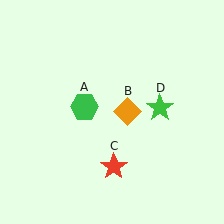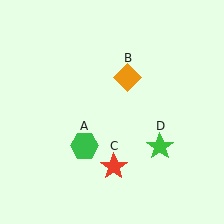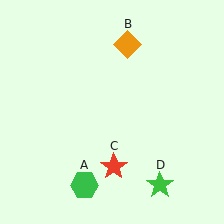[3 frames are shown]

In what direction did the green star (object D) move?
The green star (object D) moved down.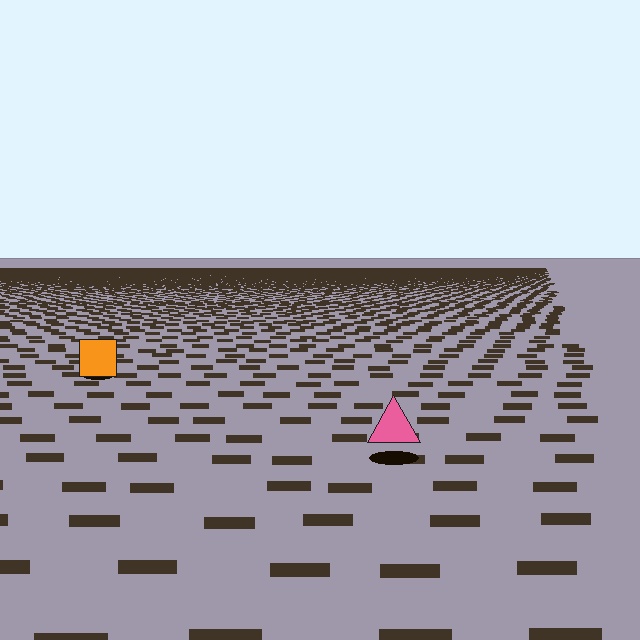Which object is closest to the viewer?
The pink triangle is closest. The texture marks near it are larger and more spread out.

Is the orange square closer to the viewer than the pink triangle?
No. The pink triangle is closer — you can tell from the texture gradient: the ground texture is coarser near it.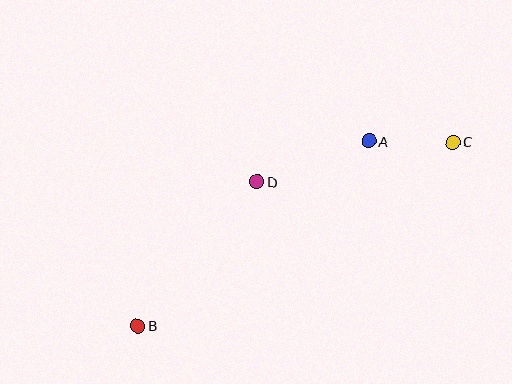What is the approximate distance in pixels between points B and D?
The distance between B and D is approximately 187 pixels.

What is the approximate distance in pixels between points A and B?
The distance between A and B is approximately 296 pixels.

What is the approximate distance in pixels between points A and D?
The distance between A and D is approximately 119 pixels.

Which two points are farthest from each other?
Points B and C are farthest from each other.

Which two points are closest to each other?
Points A and C are closest to each other.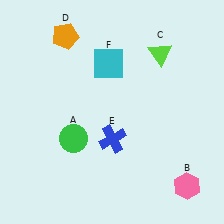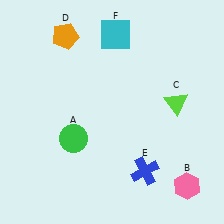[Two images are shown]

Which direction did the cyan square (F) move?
The cyan square (F) moved up.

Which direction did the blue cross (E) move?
The blue cross (E) moved right.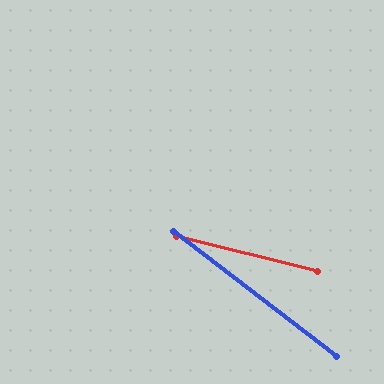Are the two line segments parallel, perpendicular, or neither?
Neither parallel nor perpendicular — they differ by about 24°.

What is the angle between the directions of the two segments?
Approximately 24 degrees.